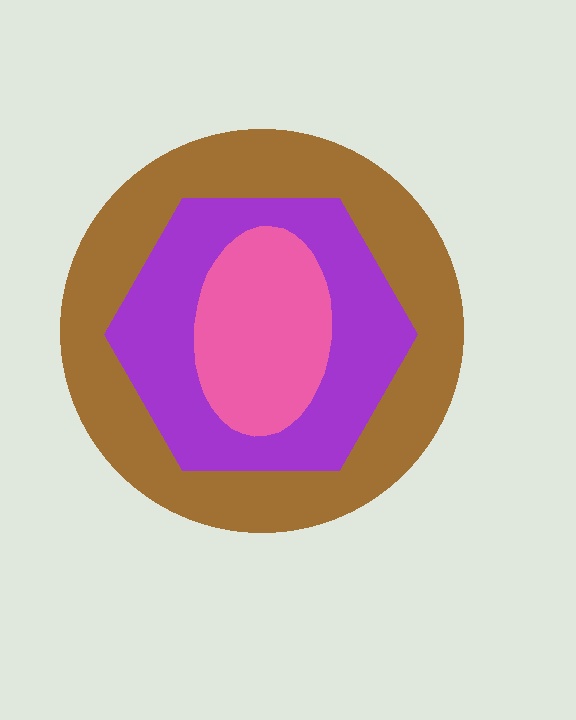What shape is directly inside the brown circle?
The purple hexagon.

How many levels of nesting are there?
3.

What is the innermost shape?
The pink ellipse.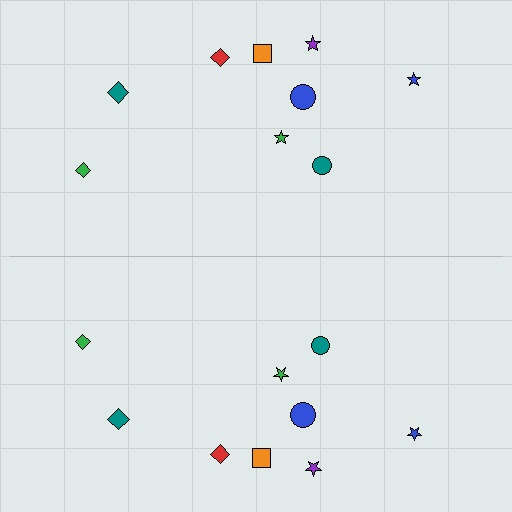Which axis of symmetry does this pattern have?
The pattern has a horizontal axis of symmetry running through the center of the image.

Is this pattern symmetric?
Yes, this pattern has bilateral (reflection) symmetry.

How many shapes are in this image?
There are 18 shapes in this image.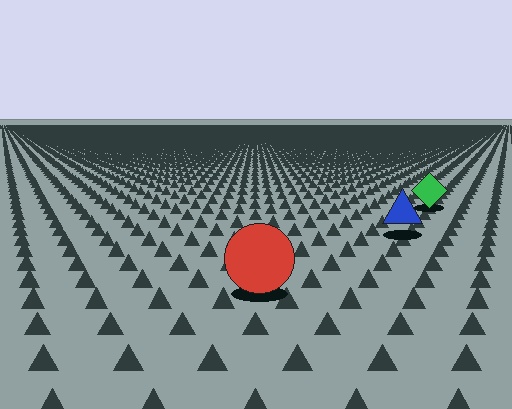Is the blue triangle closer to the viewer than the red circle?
No. The red circle is closer — you can tell from the texture gradient: the ground texture is coarser near it.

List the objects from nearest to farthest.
From nearest to farthest: the red circle, the blue triangle, the green diamond.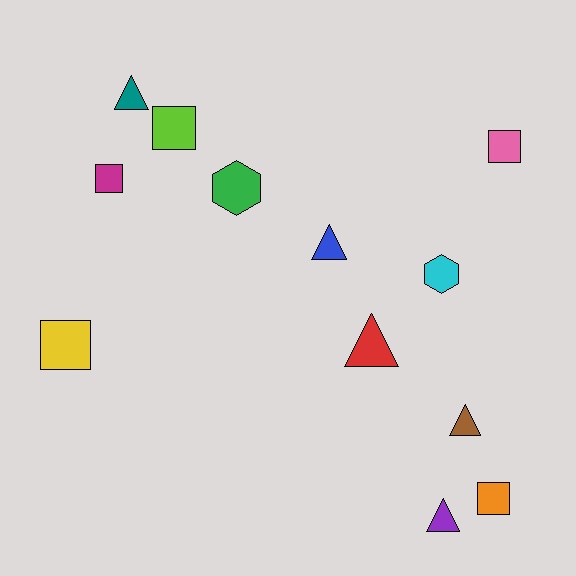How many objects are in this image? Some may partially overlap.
There are 12 objects.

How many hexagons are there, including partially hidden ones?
There are 2 hexagons.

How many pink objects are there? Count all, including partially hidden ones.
There is 1 pink object.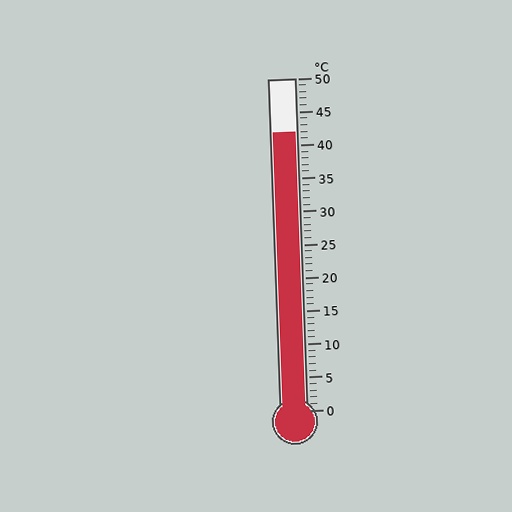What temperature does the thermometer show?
The thermometer shows approximately 42°C.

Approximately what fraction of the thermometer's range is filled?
The thermometer is filled to approximately 85% of its range.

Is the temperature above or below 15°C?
The temperature is above 15°C.